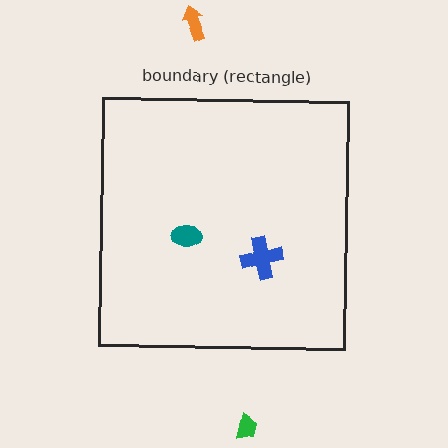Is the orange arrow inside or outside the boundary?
Outside.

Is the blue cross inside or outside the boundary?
Inside.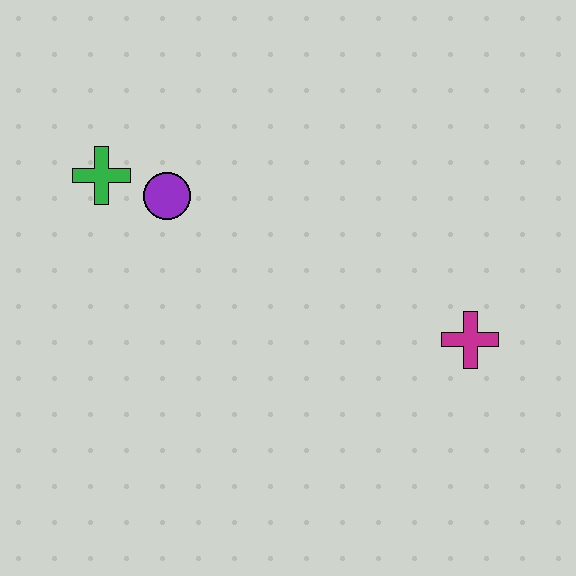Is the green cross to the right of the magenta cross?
No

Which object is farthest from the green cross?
The magenta cross is farthest from the green cross.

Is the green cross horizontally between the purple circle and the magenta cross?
No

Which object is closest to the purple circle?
The green cross is closest to the purple circle.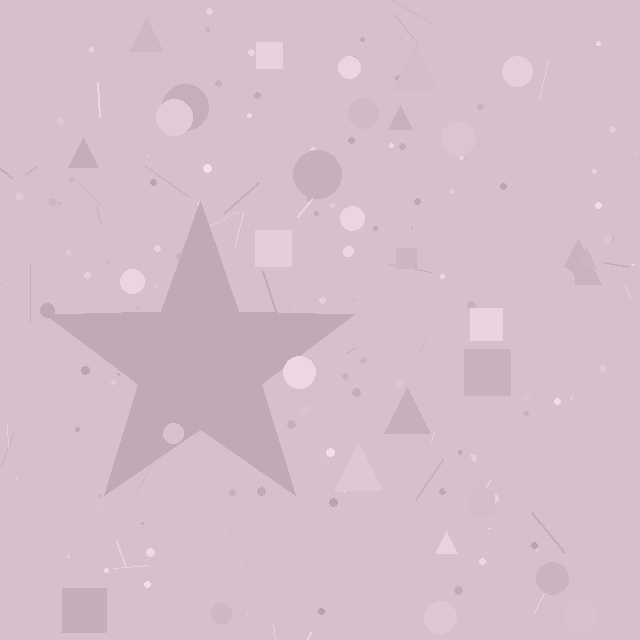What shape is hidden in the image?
A star is hidden in the image.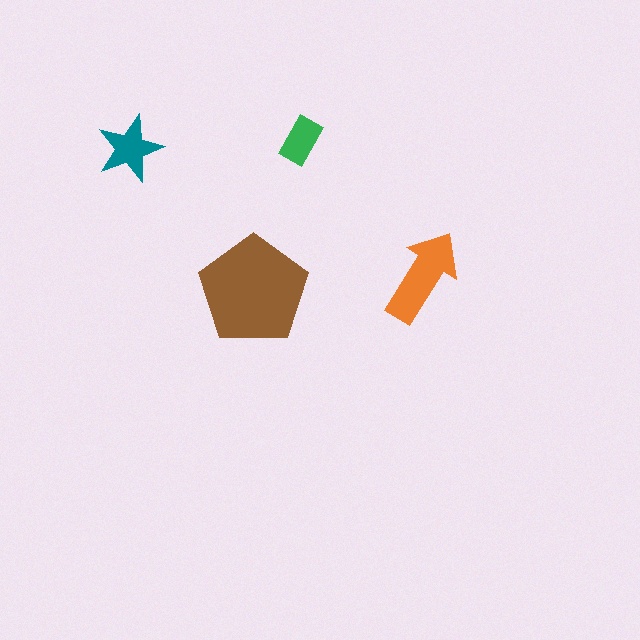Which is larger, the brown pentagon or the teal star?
The brown pentagon.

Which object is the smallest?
The green rectangle.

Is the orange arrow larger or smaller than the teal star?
Larger.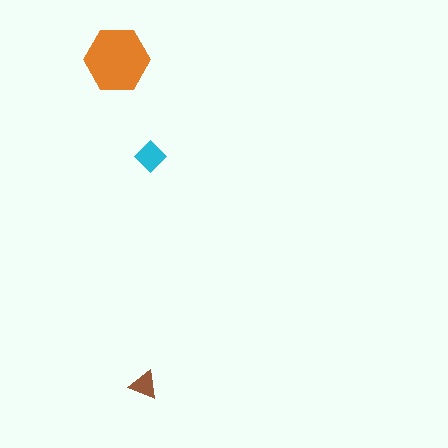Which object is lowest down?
The brown triangle is bottommost.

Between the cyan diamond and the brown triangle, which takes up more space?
The cyan diamond.